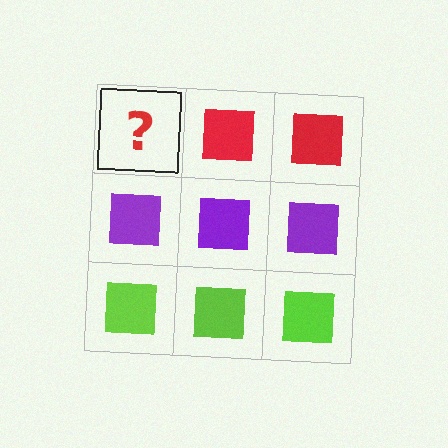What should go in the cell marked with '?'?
The missing cell should contain a red square.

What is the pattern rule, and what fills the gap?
The rule is that each row has a consistent color. The gap should be filled with a red square.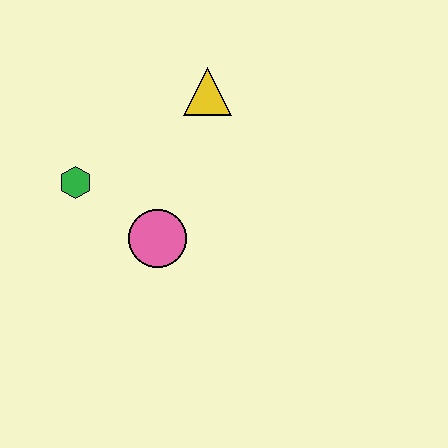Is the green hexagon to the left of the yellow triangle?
Yes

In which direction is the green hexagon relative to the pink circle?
The green hexagon is to the left of the pink circle.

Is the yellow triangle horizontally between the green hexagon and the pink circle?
No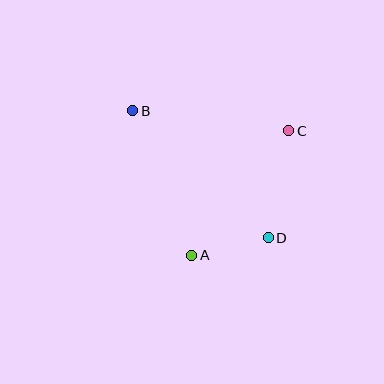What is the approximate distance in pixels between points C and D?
The distance between C and D is approximately 109 pixels.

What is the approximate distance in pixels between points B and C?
The distance between B and C is approximately 157 pixels.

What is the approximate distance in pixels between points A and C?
The distance between A and C is approximately 157 pixels.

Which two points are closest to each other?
Points A and D are closest to each other.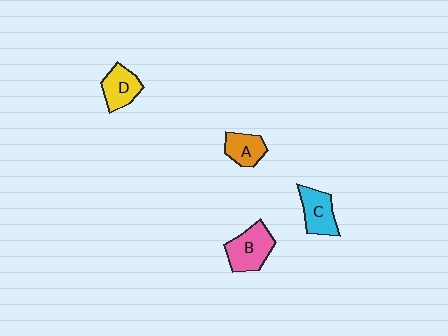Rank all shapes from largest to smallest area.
From largest to smallest: B (pink), C (cyan), D (yellow), A (orange).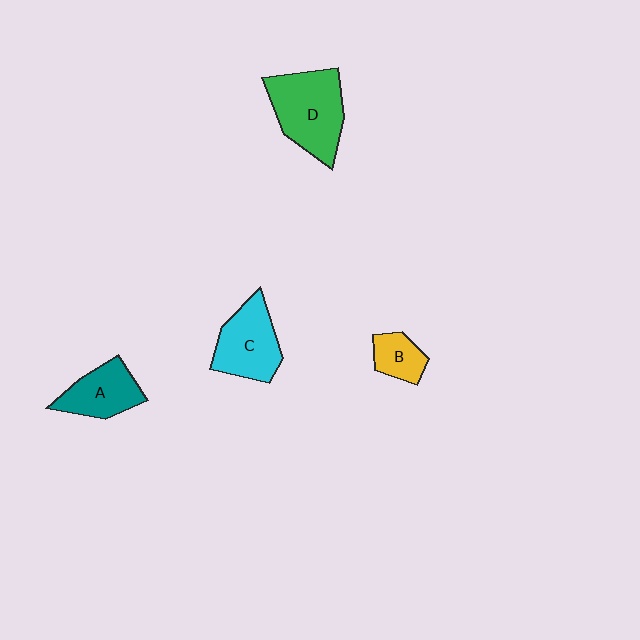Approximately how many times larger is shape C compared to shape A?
Approximately 1.2 times.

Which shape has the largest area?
Shape D (green).